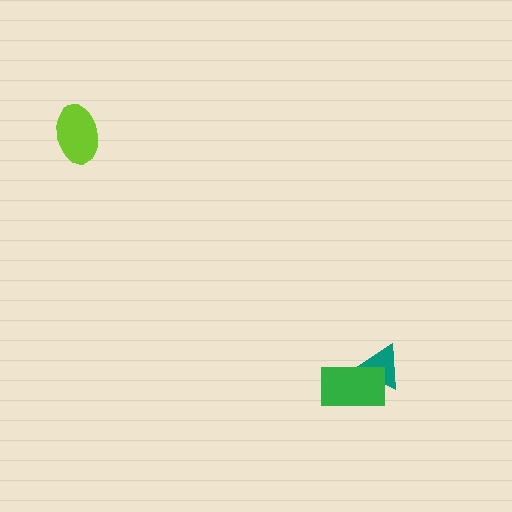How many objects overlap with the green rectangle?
1 object overlaps with the green rectangle.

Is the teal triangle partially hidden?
Yes, it is partially covered by another shape.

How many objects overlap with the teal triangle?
1 object overlaps with the teal triangle.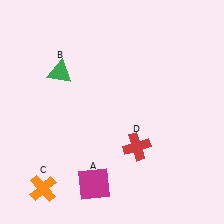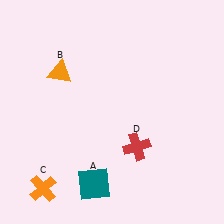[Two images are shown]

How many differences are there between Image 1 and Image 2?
There are 2 differences between the two images.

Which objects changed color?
A changed from magenta to teal. B changed from green to orange.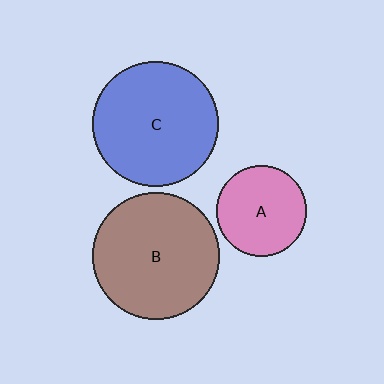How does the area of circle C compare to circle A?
Approximately 1.9 times.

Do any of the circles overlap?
No, none of the circles overlap.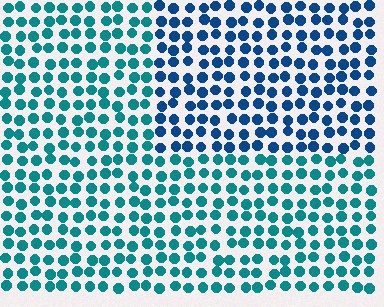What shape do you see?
I see a rectangle.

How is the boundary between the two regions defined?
The boundary is defined purely by a slight shift in hue (about 33 degrees). Spacing, size, and orientation are identical on both sides.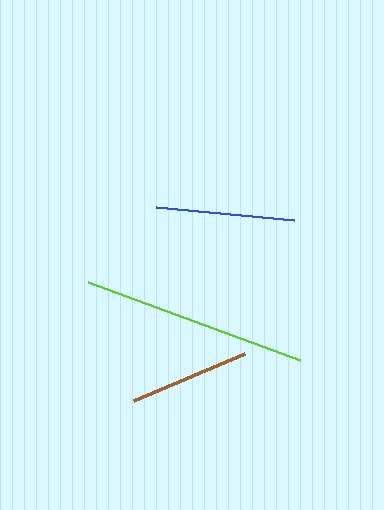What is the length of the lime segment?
The lime segment is approximately 226 pixels long.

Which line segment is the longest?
The lime line is the longest at approximately 226 pixels.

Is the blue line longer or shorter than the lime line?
The lime line is longer than the blue line.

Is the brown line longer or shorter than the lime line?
The lime line is longer than the brown line.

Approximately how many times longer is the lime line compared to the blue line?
The lime line is approximately 1.6 times the length of the blue line.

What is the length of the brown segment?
The brown segment is approximately 120 pixels long.